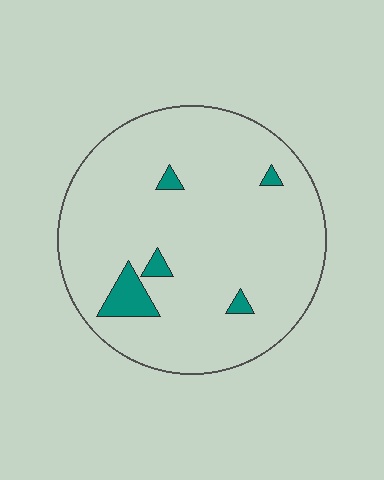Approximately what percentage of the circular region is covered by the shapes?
Approximately 5%.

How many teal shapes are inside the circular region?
5.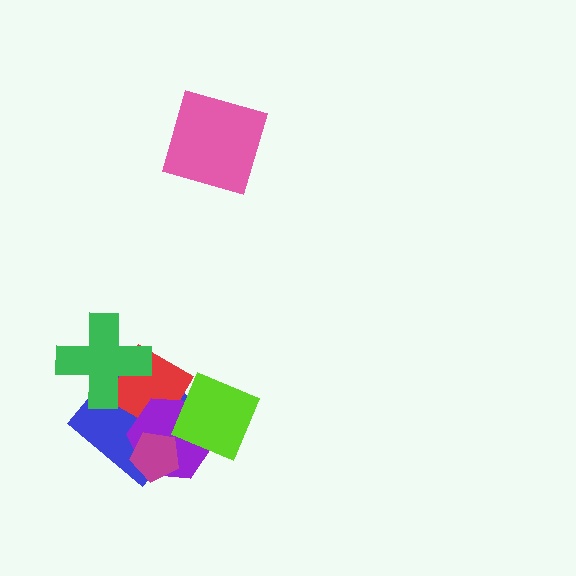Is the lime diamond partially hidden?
No, no other shape covers it.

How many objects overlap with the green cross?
2 objects overlap with the green cross.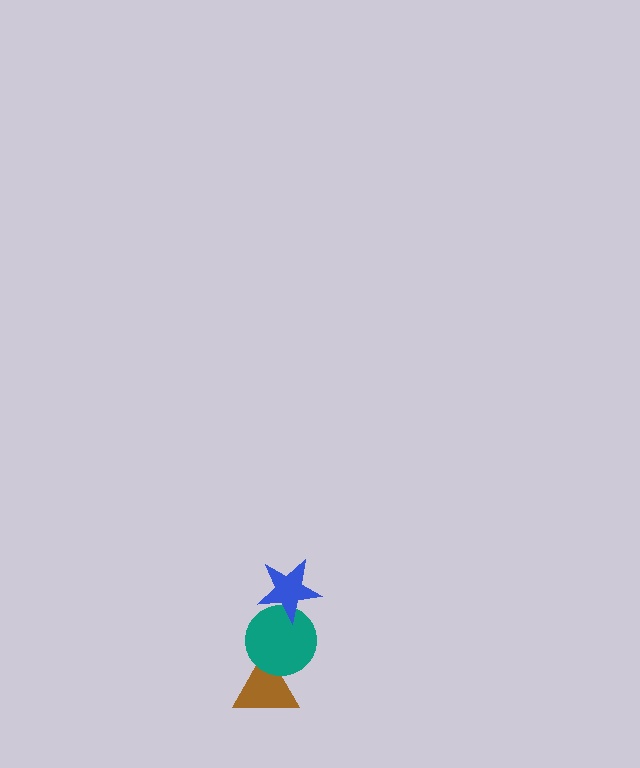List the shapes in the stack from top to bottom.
From top to bottom: the blue star, the teal circle, the brown triangle.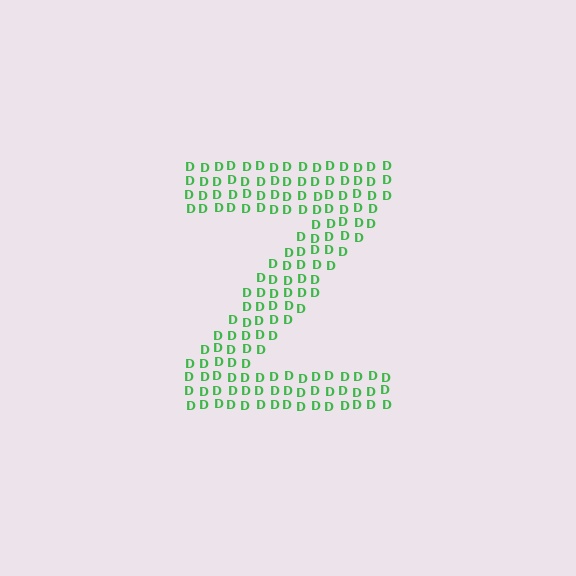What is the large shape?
The large shape is the letter Z.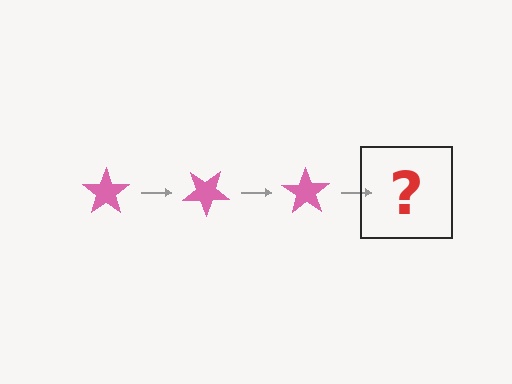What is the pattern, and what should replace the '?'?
The pattern is that the star rotates 35 degrees each step. The '?' should be a pink star rotated 105 degrees.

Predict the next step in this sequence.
The next step is a pink star rotated 105 degrees.